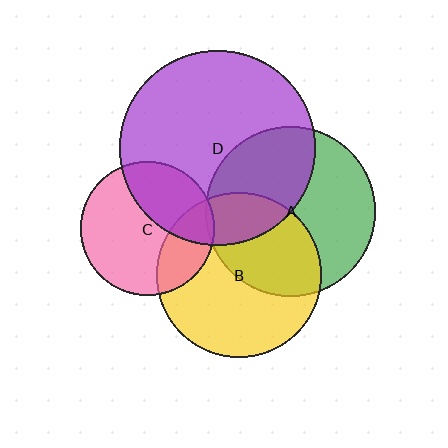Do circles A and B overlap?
Yes.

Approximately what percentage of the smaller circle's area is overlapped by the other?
Approximately 40%.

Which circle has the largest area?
Circle D (purple).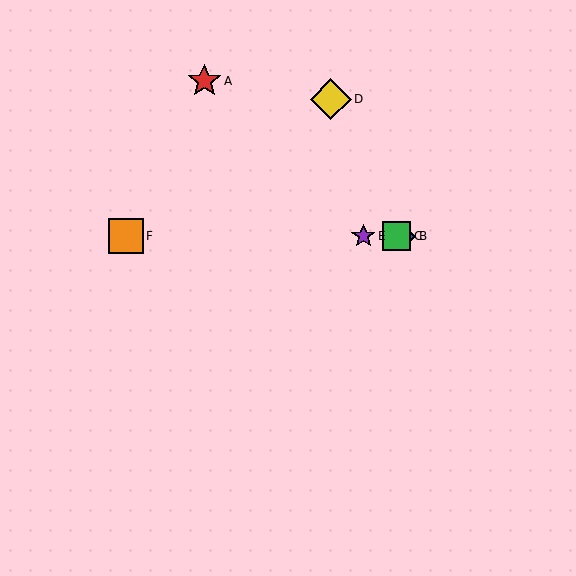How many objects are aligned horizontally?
4 objects (B, C, E, F) are aligned horizontally.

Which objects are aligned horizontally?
Objects B, C, E, F are aligned horizontally.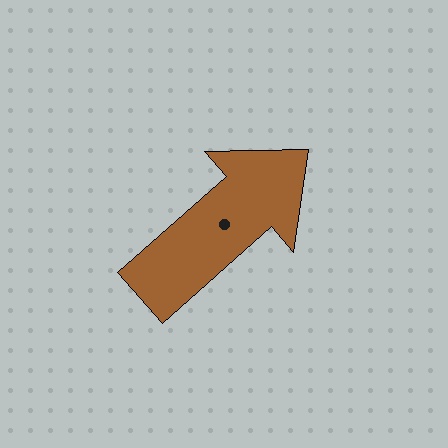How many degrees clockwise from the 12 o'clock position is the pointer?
Approximately 49 degrees.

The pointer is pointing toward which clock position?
Roughly 2 o'clock.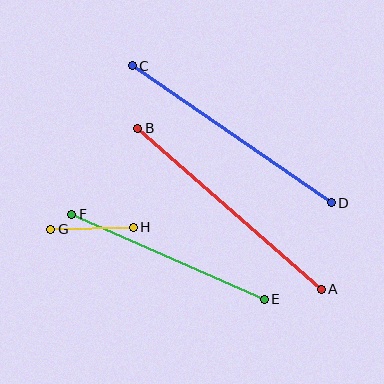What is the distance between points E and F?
The distance is approximately 210 pixels.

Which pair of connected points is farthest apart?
Points A and B are farthest apart.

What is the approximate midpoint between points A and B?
The midpoint is at approximately (229, 209) pixels.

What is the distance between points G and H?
The distance is approximately 82 pixels.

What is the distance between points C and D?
The distance is approximately 242 pixels.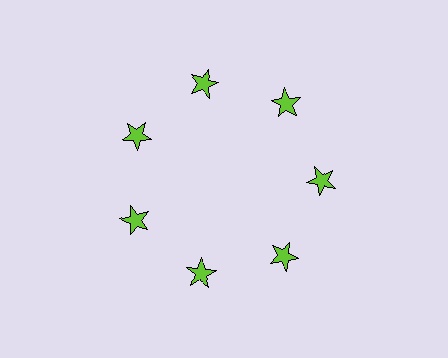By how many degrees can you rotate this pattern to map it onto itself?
The pattern maps onto itself every 51 degrees of rotation.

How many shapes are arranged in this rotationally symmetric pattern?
There are 7 shapes, arranged in 7 groups of 1.